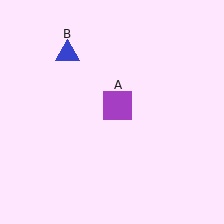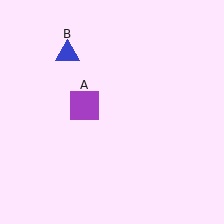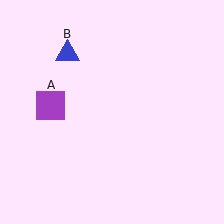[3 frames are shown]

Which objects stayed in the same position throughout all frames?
Blue triangle (object B) remained stationary.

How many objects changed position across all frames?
1 object changed position: purple square (object A).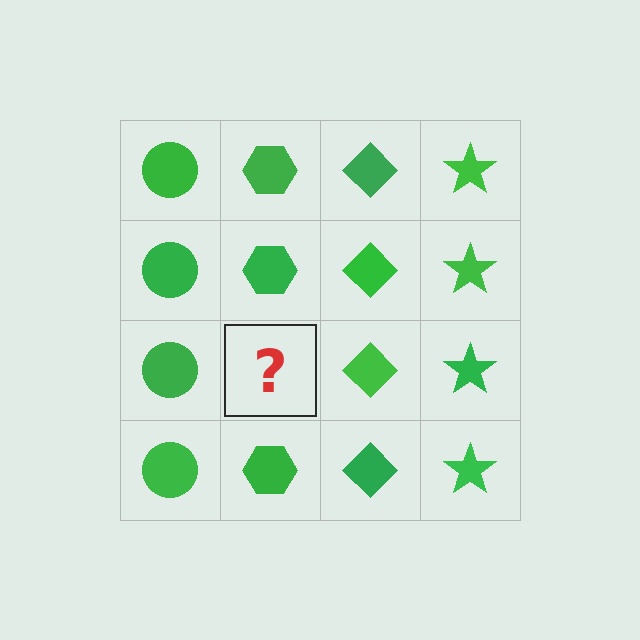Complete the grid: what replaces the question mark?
The question mark should be replaced with a green hexagon.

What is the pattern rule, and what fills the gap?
The rule is that each column has a consistent shape. The gap should be filled with a green hexagon.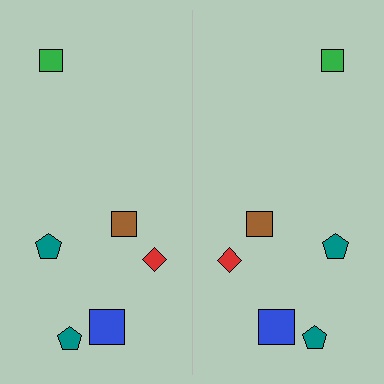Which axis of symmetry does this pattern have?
The pattern has a vertical axis of symmetry running through the center of the image.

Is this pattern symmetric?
Yes, this pattern has bilateral (reflection) symmetry.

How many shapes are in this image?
There are 12 shapes in this image.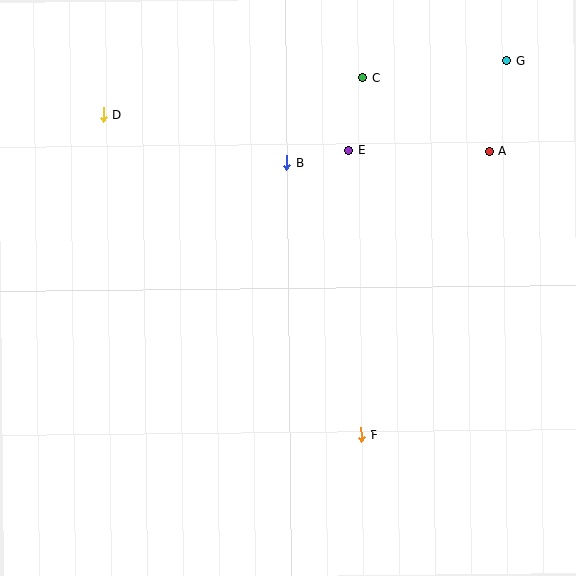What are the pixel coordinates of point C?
Point C is at (362, 78).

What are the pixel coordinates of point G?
Point G is at (506, 60).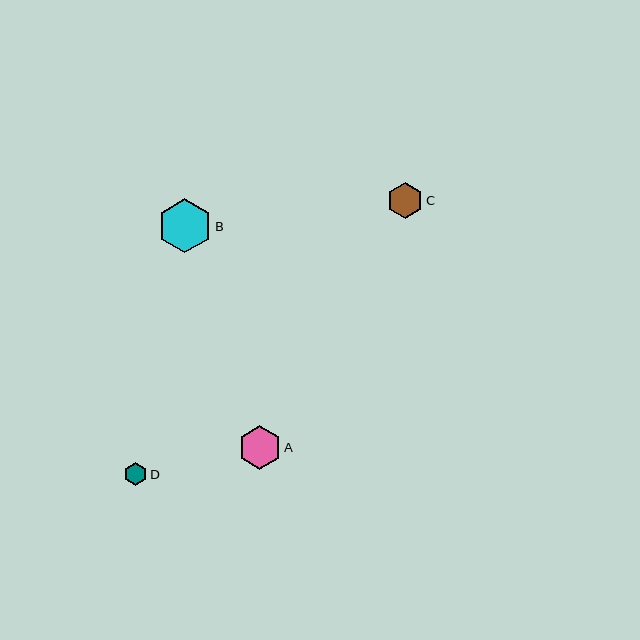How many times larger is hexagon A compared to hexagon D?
Hexagon A is approximately 1.9 times the size of hexagon D.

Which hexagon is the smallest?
Hexagon D is the smallest with a size of approximately 23 pixels.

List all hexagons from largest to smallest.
From largest to smallest: B, A, C, D.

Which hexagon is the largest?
Hexagon B is the largest with a size of approximately 54 pixels.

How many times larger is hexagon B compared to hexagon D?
Hexagon B is approximately 2.4 times the size of hexagon D.